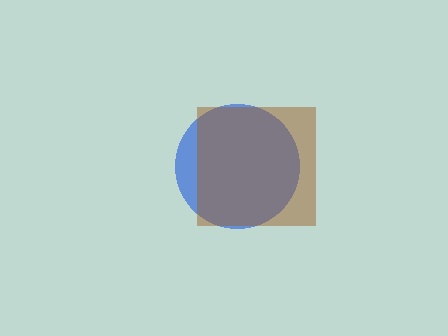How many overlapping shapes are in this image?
There are 2 overlapping shapes in the image.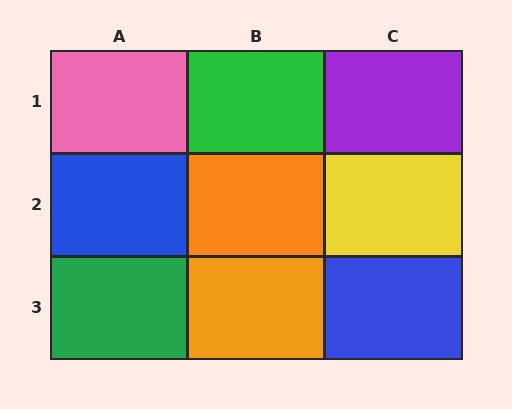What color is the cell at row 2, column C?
Yellow.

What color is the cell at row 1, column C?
Purple.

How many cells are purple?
1 cell is purple.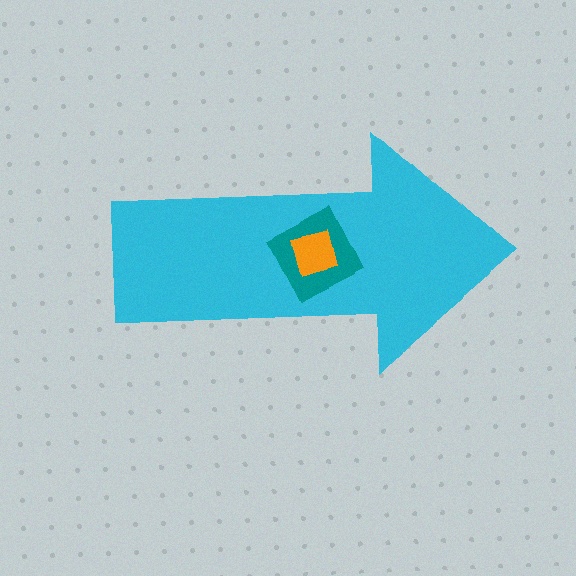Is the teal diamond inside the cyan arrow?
Yes.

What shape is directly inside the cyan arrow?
The teal diamond.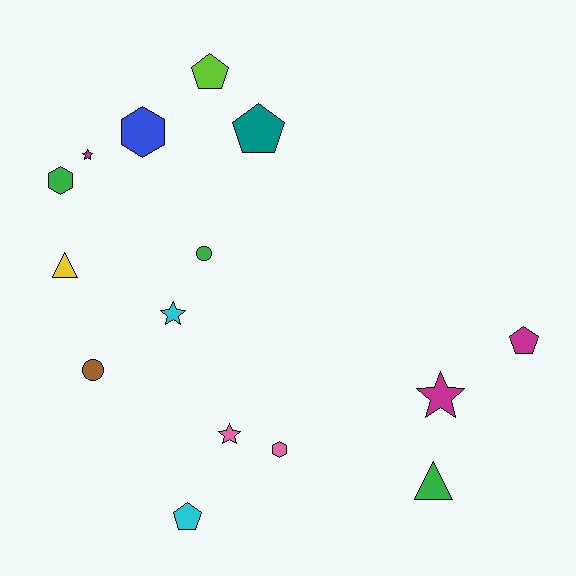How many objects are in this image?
There are 15 objects.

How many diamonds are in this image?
There are no diamonds.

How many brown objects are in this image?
There is 1 brown object.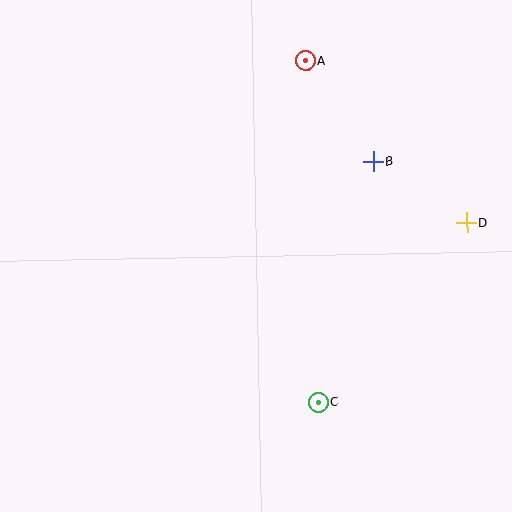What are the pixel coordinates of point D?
Point D is at (467, 223).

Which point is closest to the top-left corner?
Point A is closest to the top-left corner.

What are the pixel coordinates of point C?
Point C is at (318, 402).